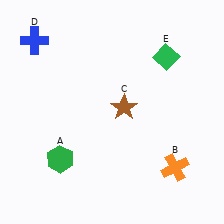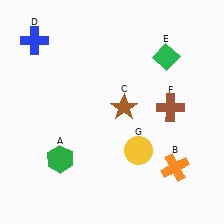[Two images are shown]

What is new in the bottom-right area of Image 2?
A yellow circle (G) was added in the bottom-right area of Image 2.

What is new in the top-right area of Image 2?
A brown cross (F) was added in the top-right area of Image 2.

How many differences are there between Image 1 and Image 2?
There are 2 differences between the two images.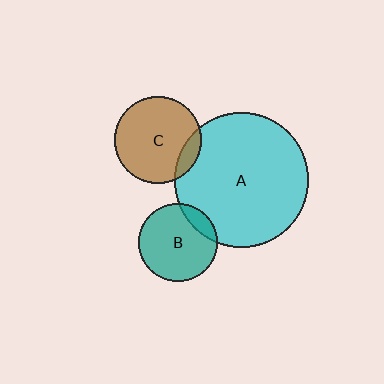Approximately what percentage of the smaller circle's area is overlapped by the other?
Approximately 10%.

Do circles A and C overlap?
Yes.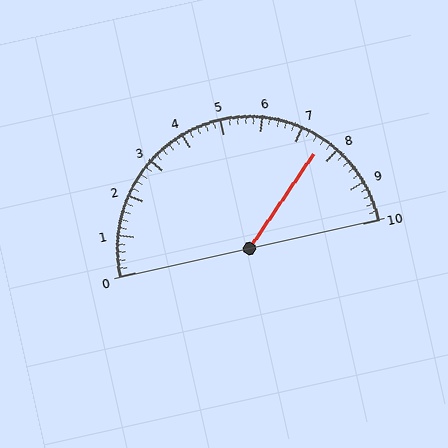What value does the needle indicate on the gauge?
The needle indicates approximately 7.6.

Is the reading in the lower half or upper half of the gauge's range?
The reading is in the upper half of the range (0 to 10).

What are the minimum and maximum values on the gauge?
The gauge ranges from 0 to 10.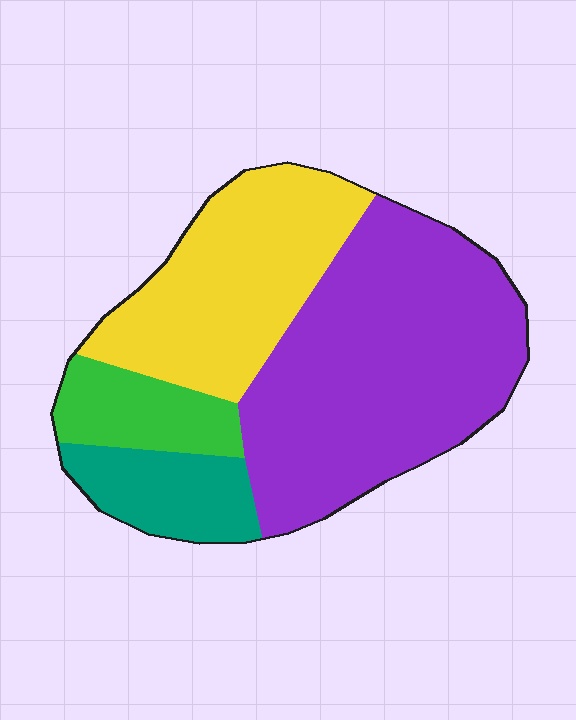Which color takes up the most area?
Purple, at roughly 50%.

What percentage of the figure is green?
Green covers 11% of the figure.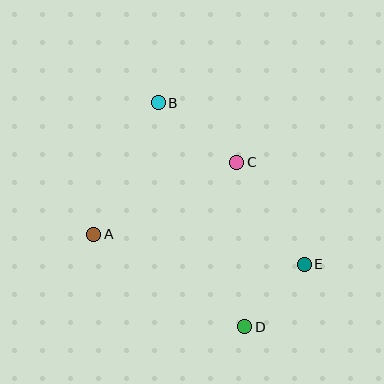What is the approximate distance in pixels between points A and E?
The distance between A and E is approximately 213 pixels.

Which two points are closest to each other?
Points D and E are closest to each other.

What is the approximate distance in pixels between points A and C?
The distance between A and C is approximately 160 pixels.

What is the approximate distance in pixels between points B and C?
The distance between B and C is approximately 98 pixels.